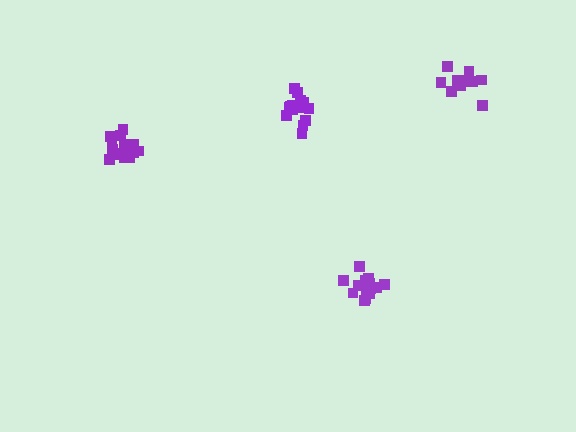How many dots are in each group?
Group 1: 15 dots, Group 2: 16 dots, Group 3: 16 dots, Group 4: 14 dots (61 total).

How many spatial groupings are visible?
There are 4 spatial groupings.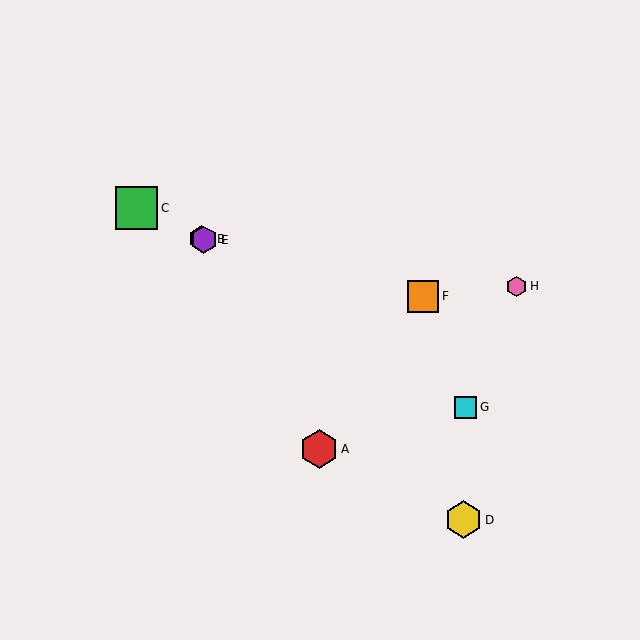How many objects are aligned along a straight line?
3 objects (B, C, E) are aligned along a straight line.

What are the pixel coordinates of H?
Object H is at (517, 286).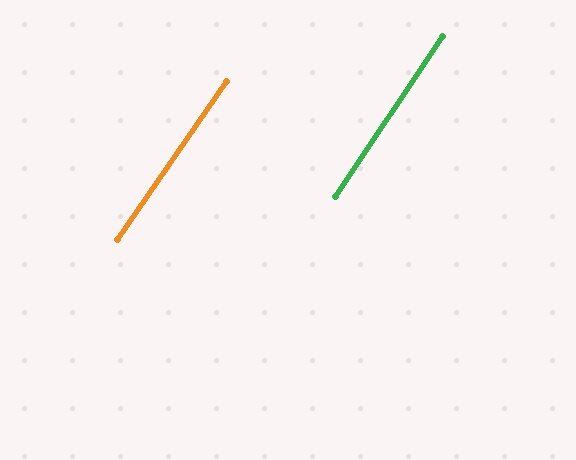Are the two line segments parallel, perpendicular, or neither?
Parallel — their directions differ by only 1.1°.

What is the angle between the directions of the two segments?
Approximately 1 degree.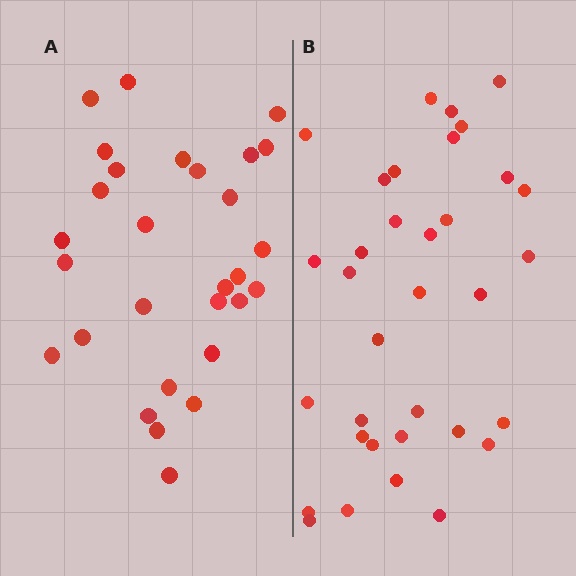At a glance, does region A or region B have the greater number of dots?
Region B (the right region) has more dots.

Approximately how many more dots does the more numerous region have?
Region B has about 5 more dots than region A.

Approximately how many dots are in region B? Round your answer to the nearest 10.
About 30 dots. (The exact count is 34, which rounds to 30.)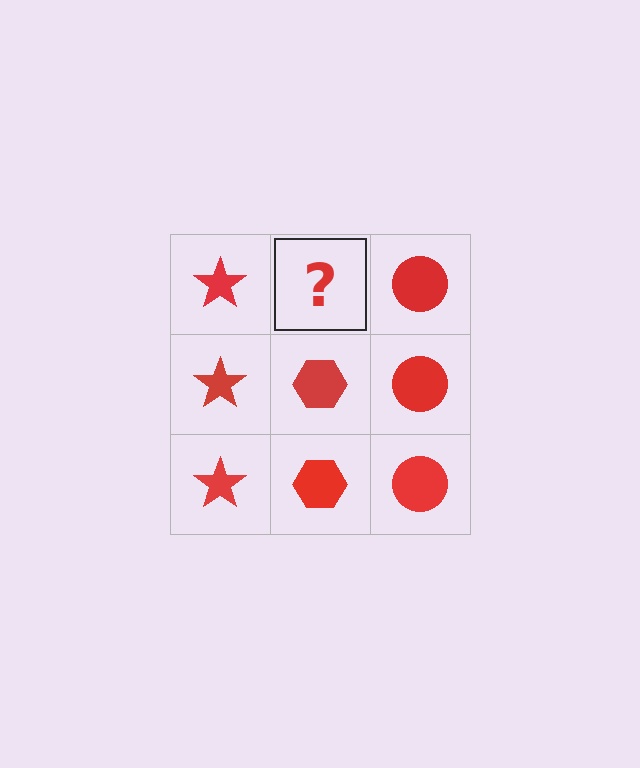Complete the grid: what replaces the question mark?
The question mark should be replaced with a red hexagon.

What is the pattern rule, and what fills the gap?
The rule is that each column has a consistent shape. The gap should be filled with a red hexagon.